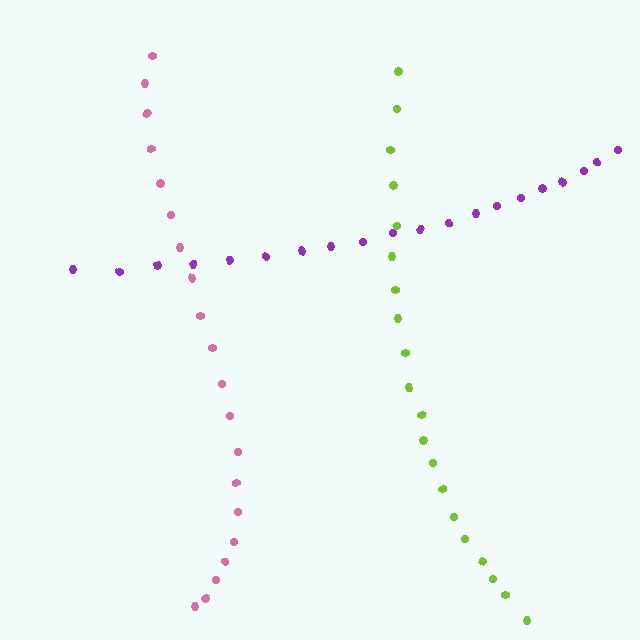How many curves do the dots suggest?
There are 3 distinct paths.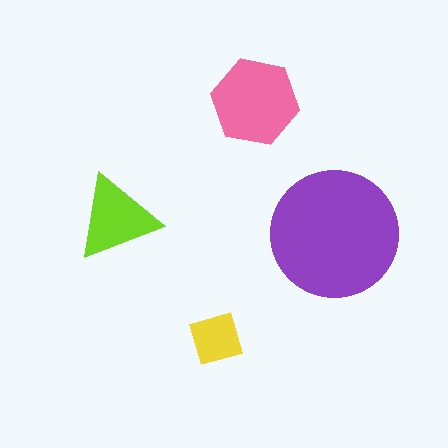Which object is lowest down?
The yellow diamond is bottommost.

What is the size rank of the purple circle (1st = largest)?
1st.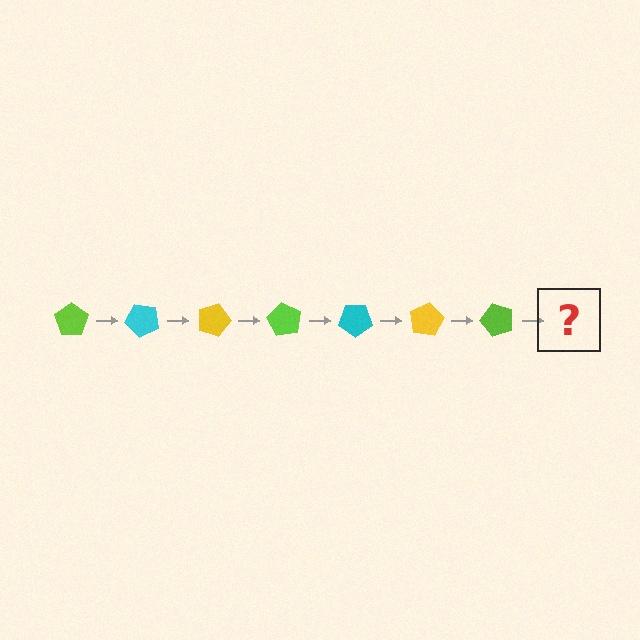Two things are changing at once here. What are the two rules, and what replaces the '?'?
The two rules are that it rotates 45 degrees each step and the color cycles through lime, cyan, and yellow. The '?' should be a cyan pentagon, rotated 315 degrees from the start.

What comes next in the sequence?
The next element should be a cyan pentagon, rotated 315 degrees from the start.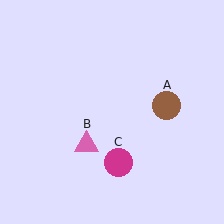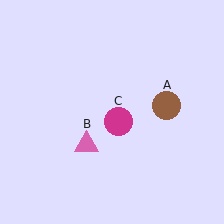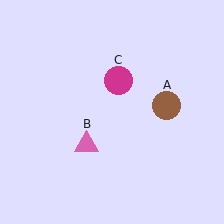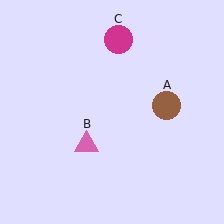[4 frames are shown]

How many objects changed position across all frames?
1 object changed position: magenta circle (object C).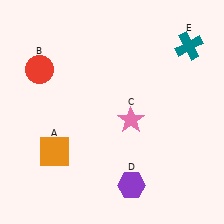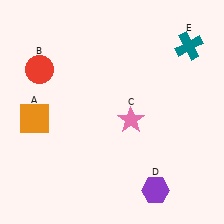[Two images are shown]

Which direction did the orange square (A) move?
The orange square (A) moved up.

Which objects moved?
The objects that moved are: the orange square (A), the purple hexagon (D).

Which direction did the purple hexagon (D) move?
The purple hexagon (D) moved right.